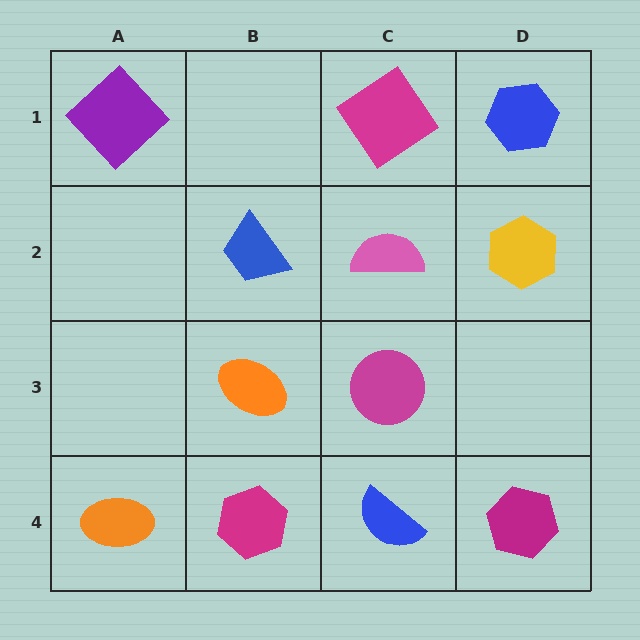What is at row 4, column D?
A magenta hexagon.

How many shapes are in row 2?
3 shapes.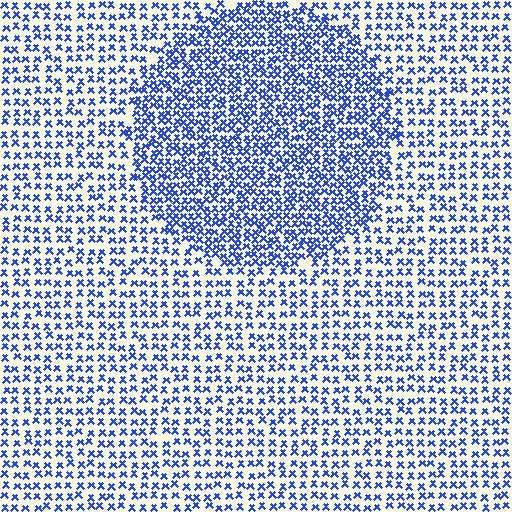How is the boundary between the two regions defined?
The boundary is defined by a change in element density (approximately 1.8x ratio). All elements are the same color, size, and shape.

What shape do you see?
I see a circle.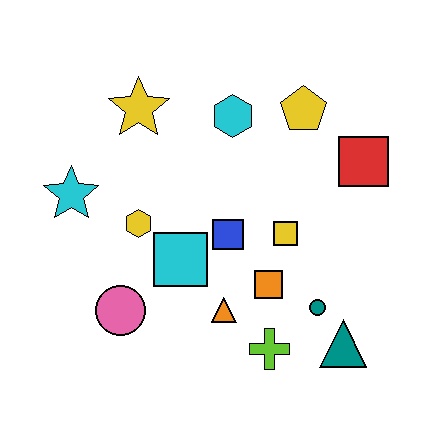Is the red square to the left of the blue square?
No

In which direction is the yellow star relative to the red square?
The yellow star is to the left of the red square.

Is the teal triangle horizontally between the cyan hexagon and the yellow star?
No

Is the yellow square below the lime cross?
No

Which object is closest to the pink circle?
The cyan square is closest to the pink circle.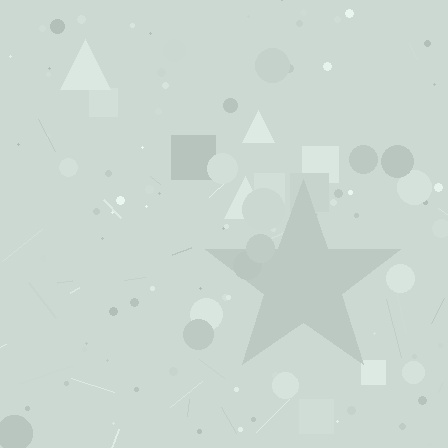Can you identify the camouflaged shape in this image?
The camouflaged shape is a star.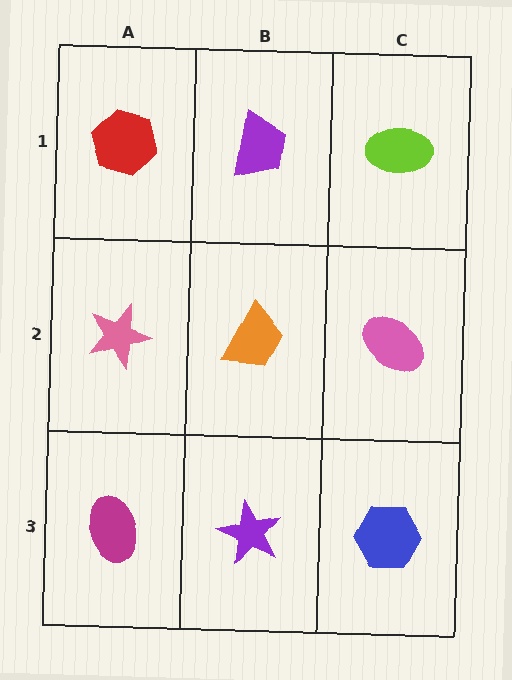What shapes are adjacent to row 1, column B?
An orange trapezoid (row 2, column B), a red hexagon (row 1, column A), a lime ellipse (row 1, column C).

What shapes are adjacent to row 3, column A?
A pink star (row 2, column A), a purple star (row 3, column B).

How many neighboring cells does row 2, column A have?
3.